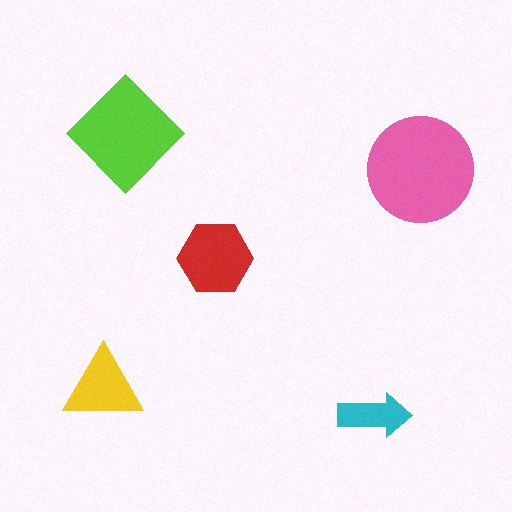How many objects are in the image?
There are 5 objects in the image.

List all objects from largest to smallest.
The pink circle, the lime diamond, the red hexagon, the yellow triangle, the cyan arrow.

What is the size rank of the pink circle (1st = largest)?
1st.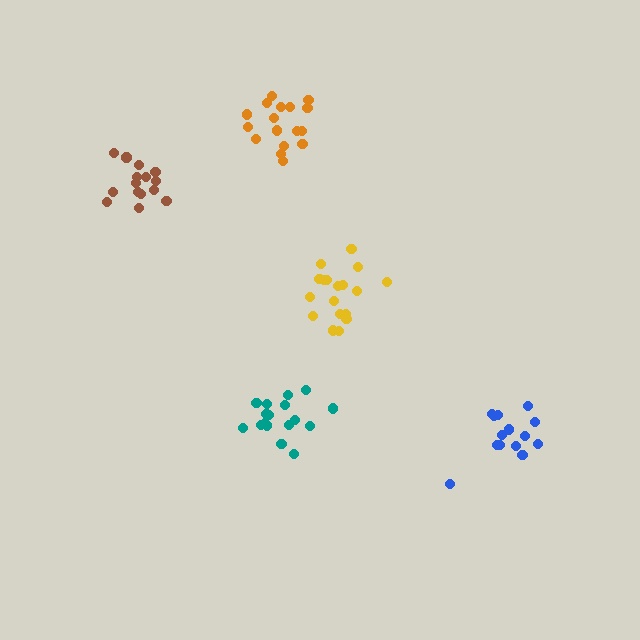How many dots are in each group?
Group 1: 17 dots, Group 2: 15 dots, Group 3: 18 dots, Group 4: 14 dots, Group 5: 17 dots (81 total).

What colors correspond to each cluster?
The clusters are colored: teal, brown, yellow, blue, orange.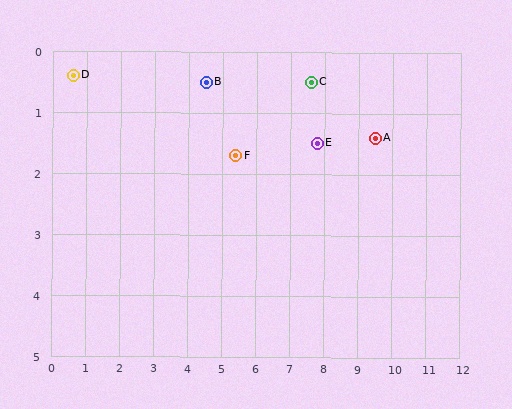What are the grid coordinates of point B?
Point B is at approximately (4.5, 0.5).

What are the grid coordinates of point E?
Point E is at approximately (7.8, 1.5).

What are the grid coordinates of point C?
Point C is at approximately (7.6, 0.5).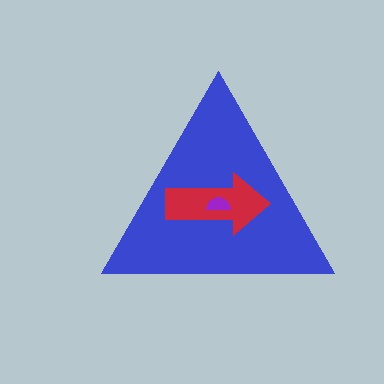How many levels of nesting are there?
3.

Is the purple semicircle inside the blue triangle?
Yes.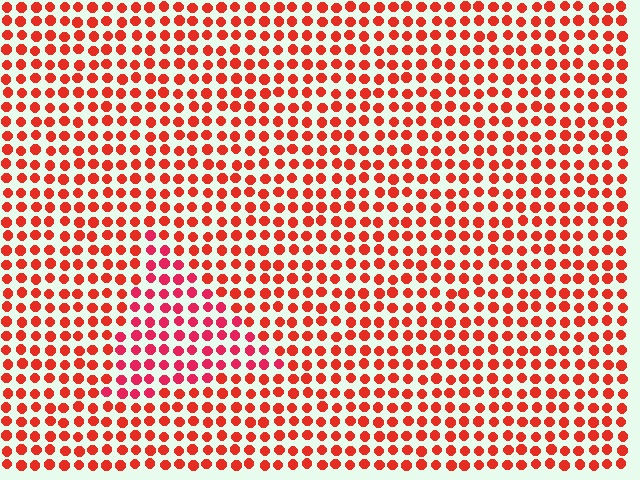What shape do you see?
I see a triangle.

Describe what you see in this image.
The image is filled with small red elements in a uniform arrangement. A triangle-shaped region is visible where the elements are tinted to a slightly different hue, forming a subtle color boundary.